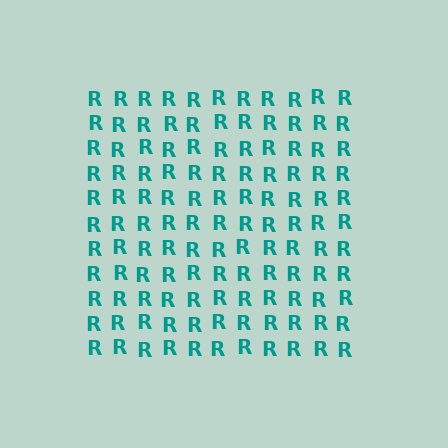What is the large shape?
The large shape is a square.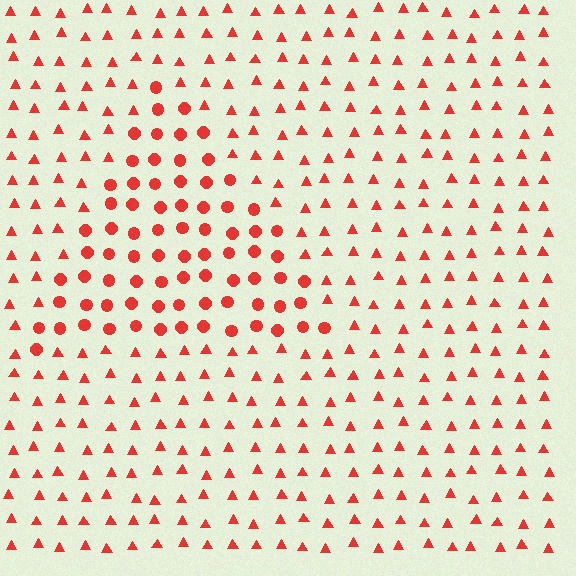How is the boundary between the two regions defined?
The boundary is defined by a change in element shape: circles inside vs. triangles outside. All elements share the same color and spacing.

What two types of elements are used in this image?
The image uses circles inside the triangle region and triangles outside it.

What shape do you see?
I see a triangle.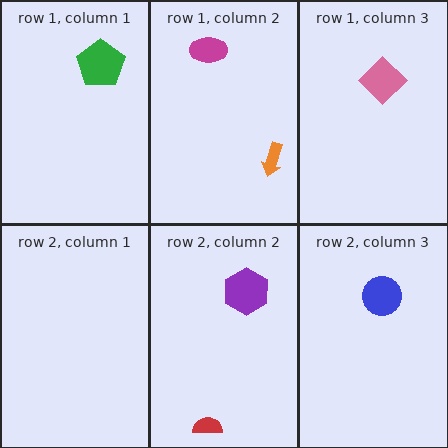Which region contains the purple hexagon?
The row 2, column 2 region.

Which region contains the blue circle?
The row 2, column 3 region.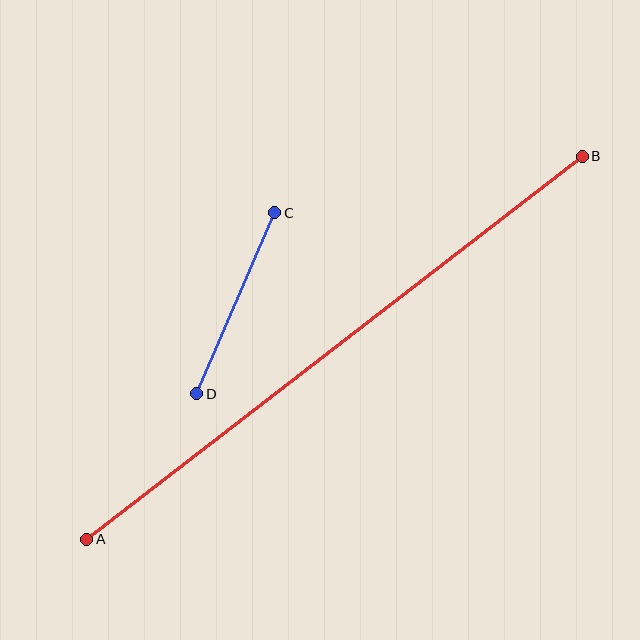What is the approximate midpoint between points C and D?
The midpoint is at approximately (236, 303) pixels.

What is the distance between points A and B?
The distance is approximately 626 pixels.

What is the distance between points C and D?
The distance is approximately 197 pixels.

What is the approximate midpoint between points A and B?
The midpoint is at approximately (335, 348) pixels.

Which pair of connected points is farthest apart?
Points A and B are farthest apart.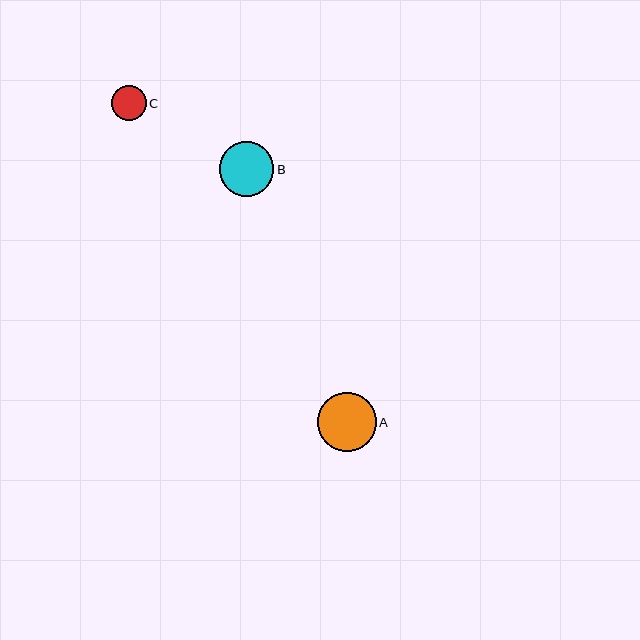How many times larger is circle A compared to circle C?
Circle A is approximately 1.7 times the size of circle C.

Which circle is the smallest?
Circle C is the smallest with a size of approximately 35 pixels.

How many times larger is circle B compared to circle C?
Circle B is approximately 1.6 times the size of circle C.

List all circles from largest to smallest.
From largest to smallest: A, B, C.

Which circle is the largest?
Circle A is the largest with a size of approximately 59 pixels.